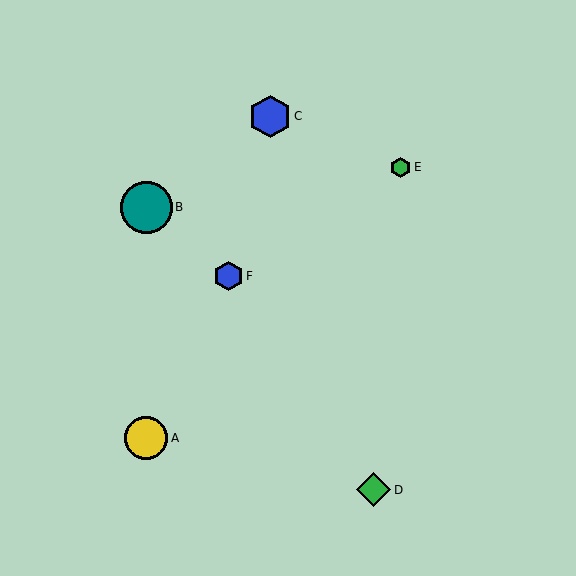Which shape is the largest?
The teal circle (labeled B) is the largest.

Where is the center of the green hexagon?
The center of the green hexagon is at (400, 167).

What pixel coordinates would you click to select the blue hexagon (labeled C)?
Click at (270, 116) to select the blue hexagon C.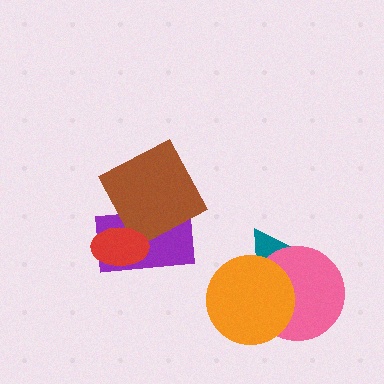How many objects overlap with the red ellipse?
1 object overlaps with the red ellipse.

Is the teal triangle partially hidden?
Yes, it is partially covered by another shape.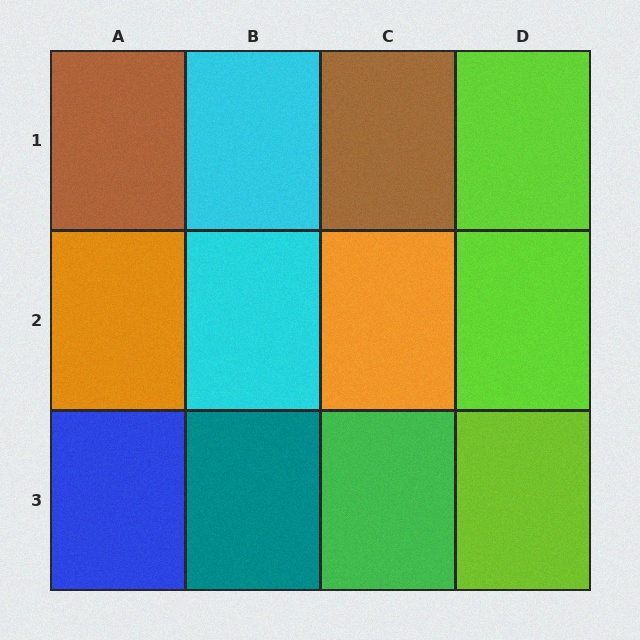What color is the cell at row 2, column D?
Lime.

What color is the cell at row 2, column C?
Orange.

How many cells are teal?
1 cell is teal.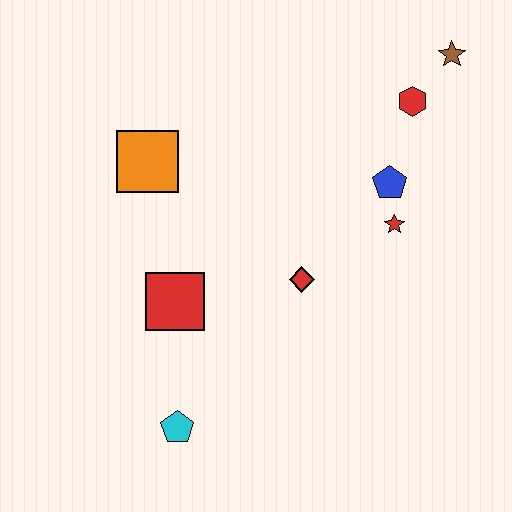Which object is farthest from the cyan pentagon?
The brown star is farthest from the cyan pentagon.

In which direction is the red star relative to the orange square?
The red star is to the right of the orange square.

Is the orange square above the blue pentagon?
Yes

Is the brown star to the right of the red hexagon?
Yes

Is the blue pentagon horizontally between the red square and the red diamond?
No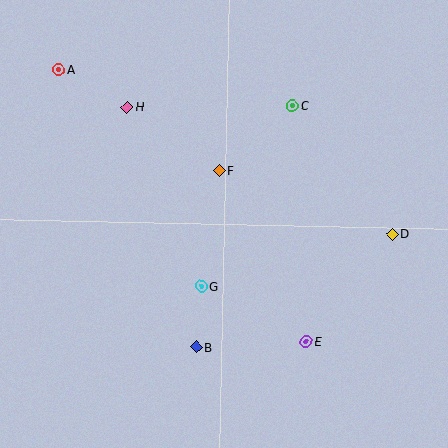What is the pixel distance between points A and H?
The distance between A and H is 78 pixels.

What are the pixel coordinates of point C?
Point C is at (292, 105).